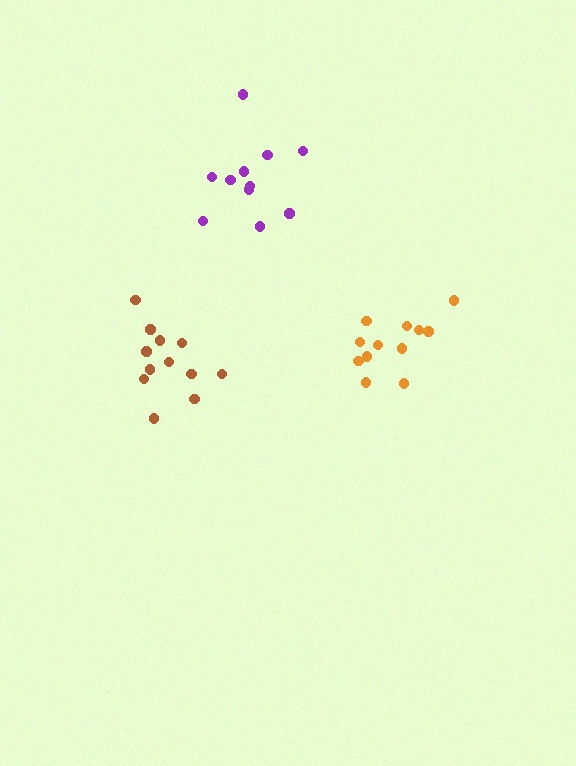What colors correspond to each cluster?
The clusters are colored: purple, orange, brown.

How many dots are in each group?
Group 1: 11 dots, Group 2: 12 dots, Group 3: 12 dots (35 total).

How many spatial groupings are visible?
There are 3 spatial groupings.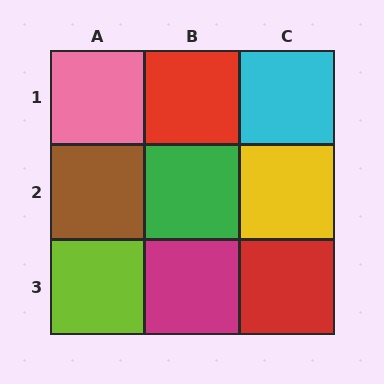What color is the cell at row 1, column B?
Red.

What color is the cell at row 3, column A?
Lime.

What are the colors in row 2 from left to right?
Brown, green, yellow.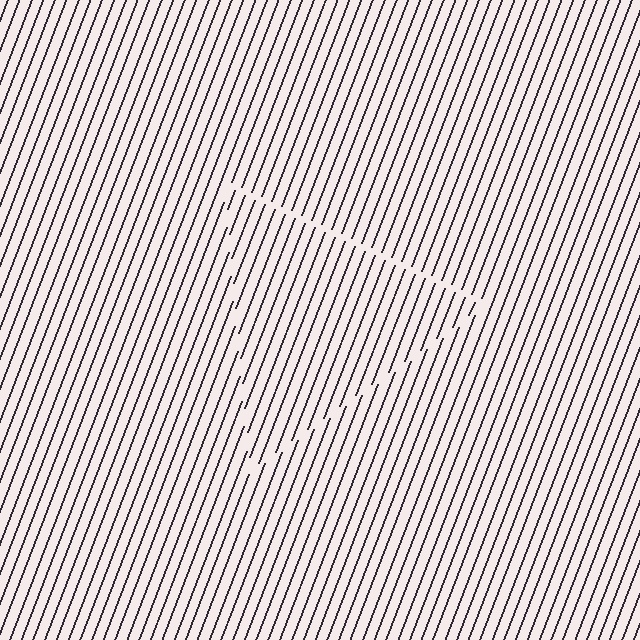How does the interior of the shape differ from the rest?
The interior of the shape contains the same grating, shifted by half a period — the contour is defined by the phase discontinuity where line-ends from the inner and outer gratings abut.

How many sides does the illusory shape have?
3 sides — the line-ends trace a triangle.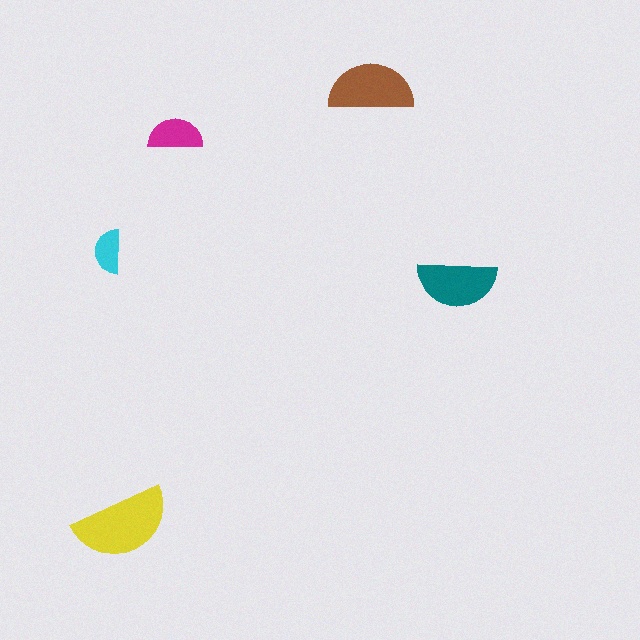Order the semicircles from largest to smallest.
the yellow one, the brown one, the teal one, the magenta one, the cyan one.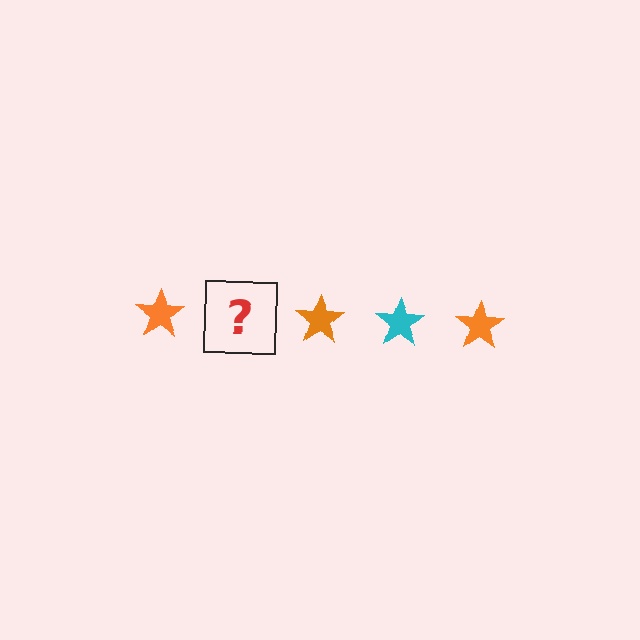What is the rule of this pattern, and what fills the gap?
The rule is that the pattern cycles through orange, cyan stars. The gap should be filled with a cyan star.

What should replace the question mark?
The question mark should be replaced with a cyan star.